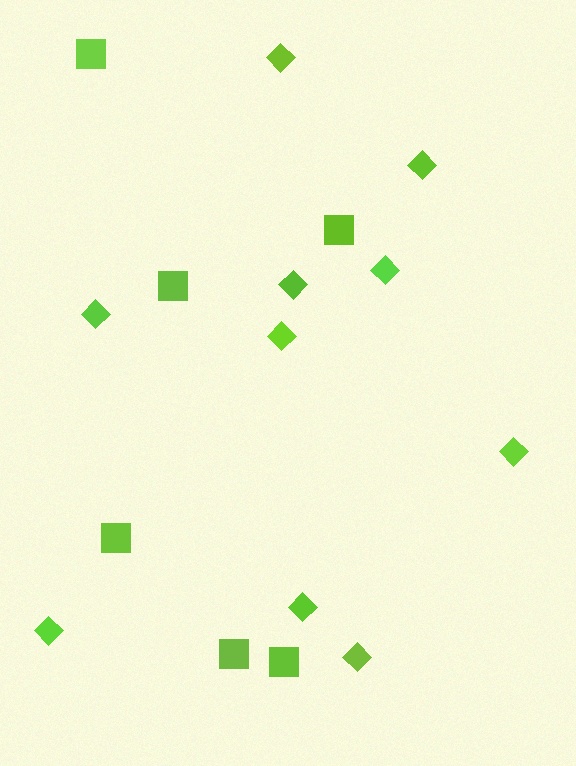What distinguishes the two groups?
There are 2 groups: one group of squares (6) and one group of diamonds (10).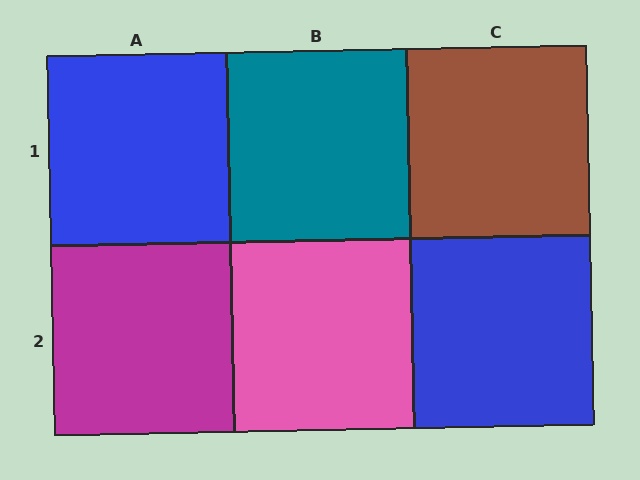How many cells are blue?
2 cells are blue.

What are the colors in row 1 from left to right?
Blue, teal, brown.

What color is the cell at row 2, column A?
Magenta.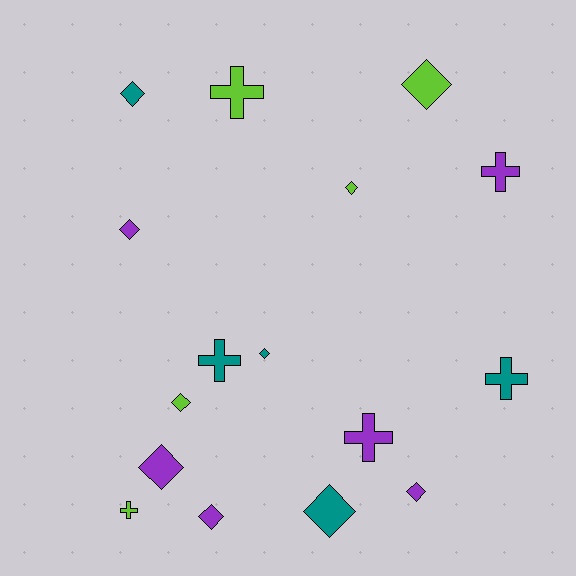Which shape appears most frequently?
Diamond, with 10 objects.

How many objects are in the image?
There are 16 objects.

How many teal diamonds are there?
There are 3 teal diamonds.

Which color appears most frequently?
Purple, with 6 objects.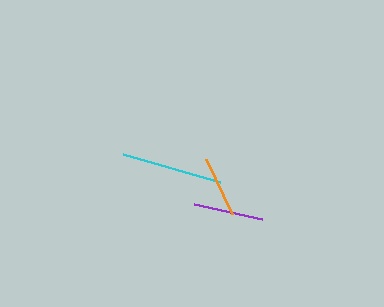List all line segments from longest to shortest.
From longest to shortest: cyan, purple, orange.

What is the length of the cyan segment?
The cyan segment is approximately 101 pixels long.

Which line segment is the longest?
The cyan line is the longest at approximately 101 pixels.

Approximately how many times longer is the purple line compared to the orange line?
The purple line is approximately 1.2 times the length of the orange line.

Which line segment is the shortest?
The orange line is the shortest at approximately 61 pixels.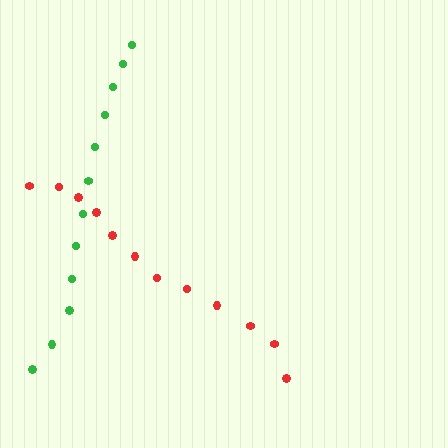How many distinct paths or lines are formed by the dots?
There are 2 distinct paths.